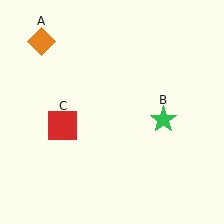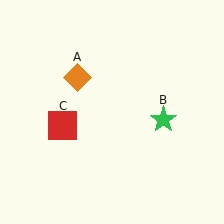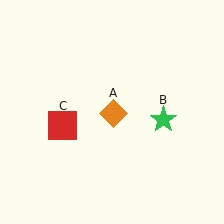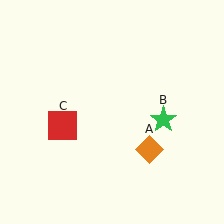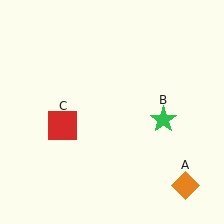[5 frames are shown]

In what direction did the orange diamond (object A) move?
The orange diamond (object A) moved down and to the right.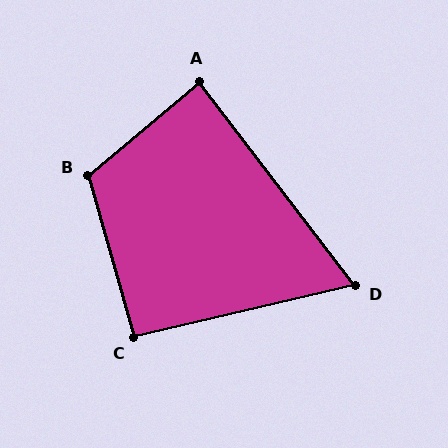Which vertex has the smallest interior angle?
D, at approximately 66 degrees.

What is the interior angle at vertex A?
Approximately 87 degrees (approximately right).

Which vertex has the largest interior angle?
B, at approximately 114 degrees.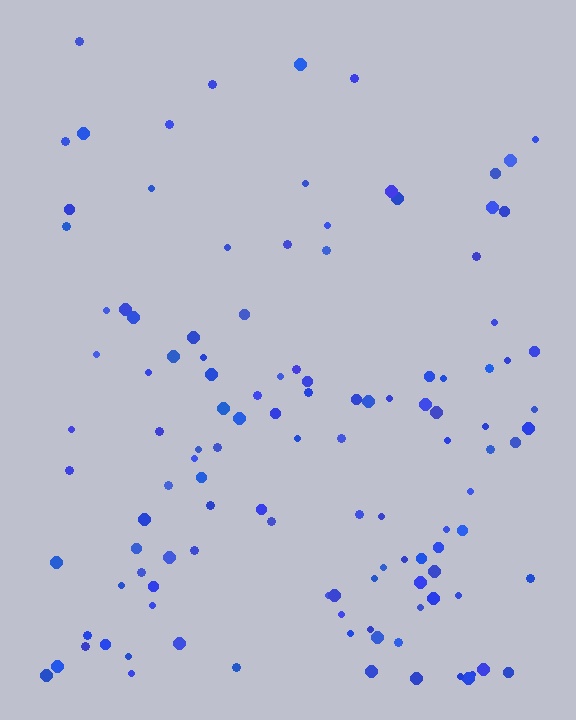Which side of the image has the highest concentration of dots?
The bottom.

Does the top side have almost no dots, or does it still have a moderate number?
Still a moderate number, just noticeably fewer than the bottom.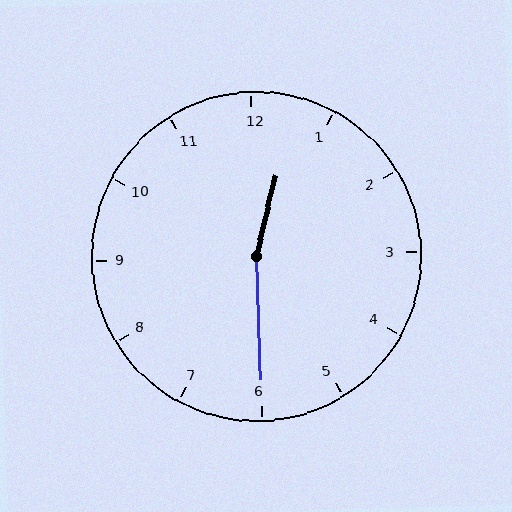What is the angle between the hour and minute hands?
Approximately 165 degrees.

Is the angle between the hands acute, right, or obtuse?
It is obtuse.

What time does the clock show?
12:30.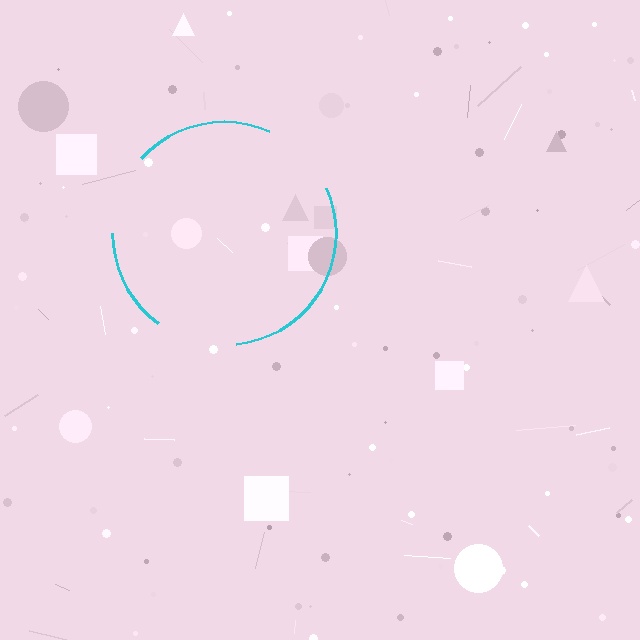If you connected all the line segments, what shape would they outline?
They would outline a circle.